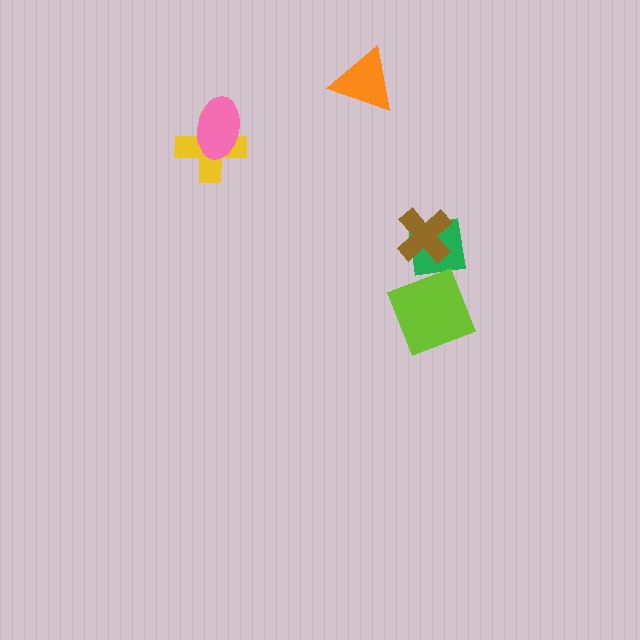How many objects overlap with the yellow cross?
1 object overlaps with the yellow cross.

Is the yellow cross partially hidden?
Yes, it is partially covered by another shape.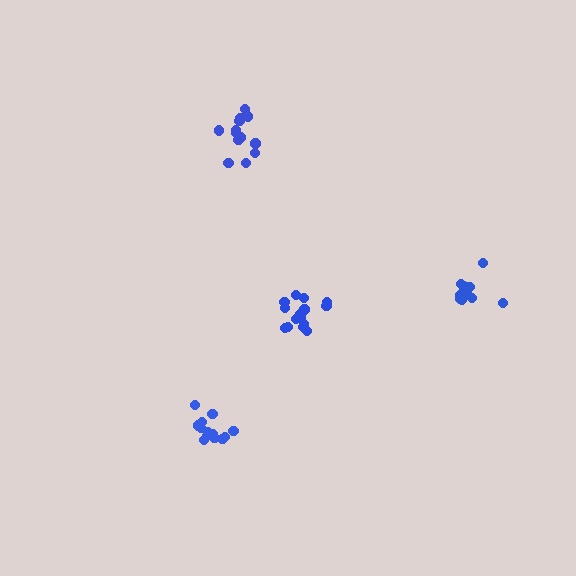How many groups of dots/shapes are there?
There are 4 groups.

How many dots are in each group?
Group 1: 14 dots, Group 2: 16 dots, Group 3: 12 dots, Group 4: 15 dots (57 total).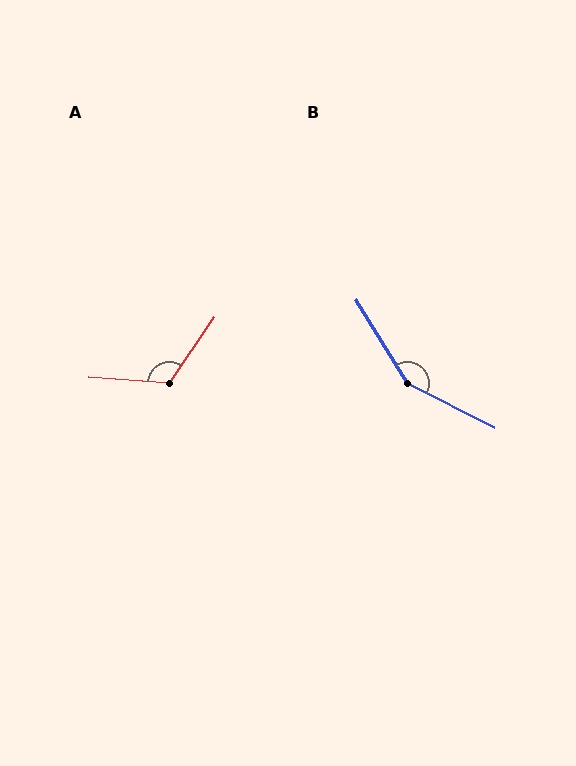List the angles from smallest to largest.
A (121°), B (149°).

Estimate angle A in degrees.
Approximately 121 degrees.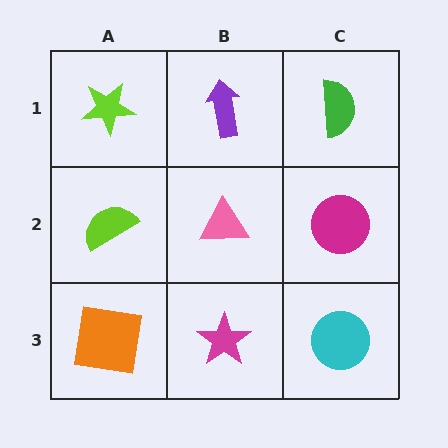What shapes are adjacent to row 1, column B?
A pink triangle (row 2, column B), a lime star (row 1, column A), a green semicircle (row 1, column C).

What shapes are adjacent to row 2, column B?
A purple arrow (row 1, column B), a magenta star (row 3, column B), a lime semicircle (row 2, column A), a magenta circle (row 2, column C).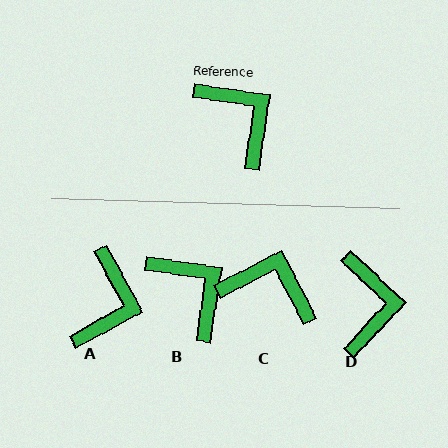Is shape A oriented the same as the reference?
No, it is off by about 53 degrees.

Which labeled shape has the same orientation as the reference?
B.